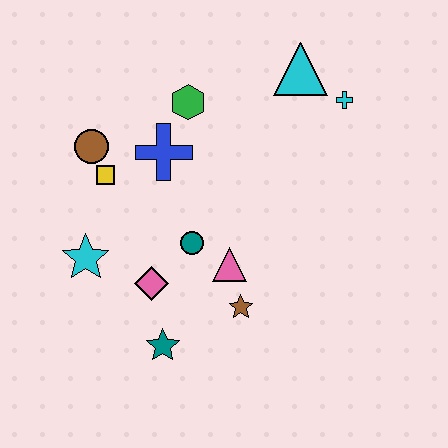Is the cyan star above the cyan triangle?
No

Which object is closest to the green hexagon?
The blue cross is closest to the green hexagon.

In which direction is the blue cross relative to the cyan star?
The blue cross is above the cyan star.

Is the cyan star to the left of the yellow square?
Yes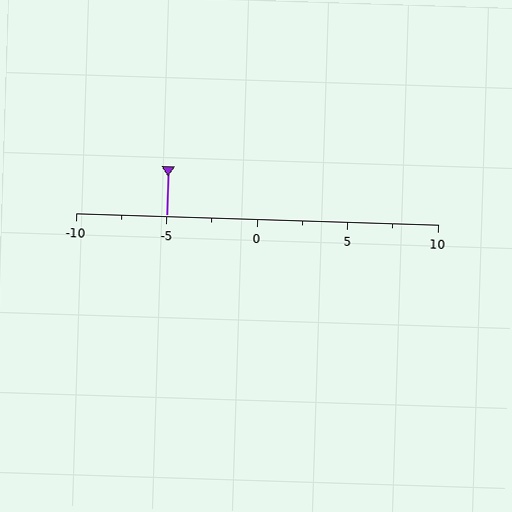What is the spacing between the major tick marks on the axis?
The major ticks are spaced 5 apart.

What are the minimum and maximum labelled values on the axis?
The axis runs from -10 to 10.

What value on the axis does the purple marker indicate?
The marker indicates approximately -5.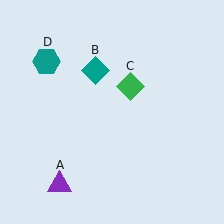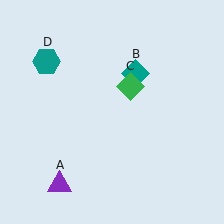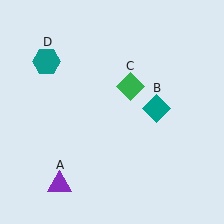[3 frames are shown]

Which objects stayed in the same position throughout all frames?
Purple triangle (object A) and green diamond (object C) and teal hexagon (object D) remained stationary.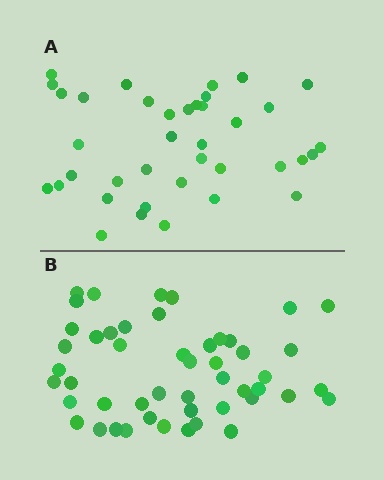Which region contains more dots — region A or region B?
Region B (the bottom region) has more dots.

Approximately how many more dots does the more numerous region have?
Region B has roughly 12 or so more dots than region A.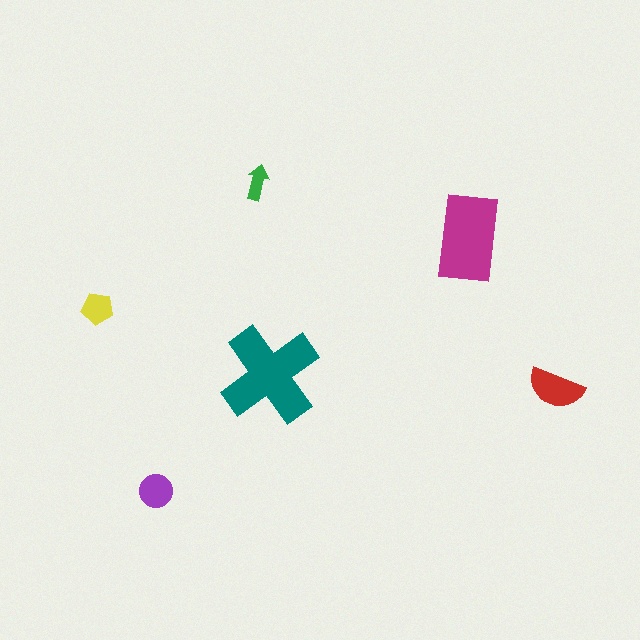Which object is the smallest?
The green arrow.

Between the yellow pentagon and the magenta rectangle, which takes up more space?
The magenta rectangle.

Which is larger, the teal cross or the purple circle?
The teal cross.